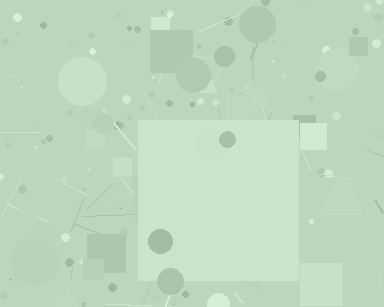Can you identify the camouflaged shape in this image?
The camouflaged shape is a square.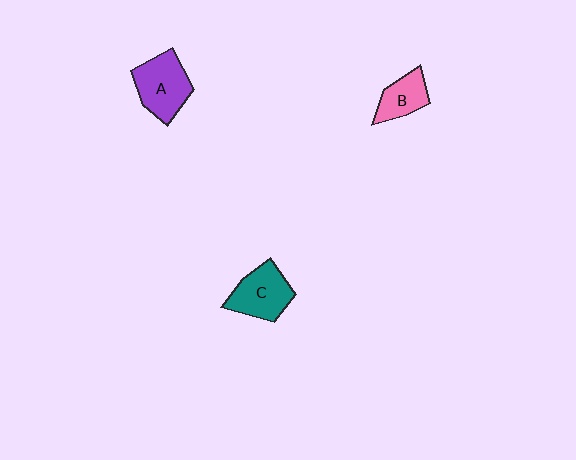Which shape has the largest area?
Shape A (purple).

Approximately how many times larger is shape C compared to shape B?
Approximately 1.4 times.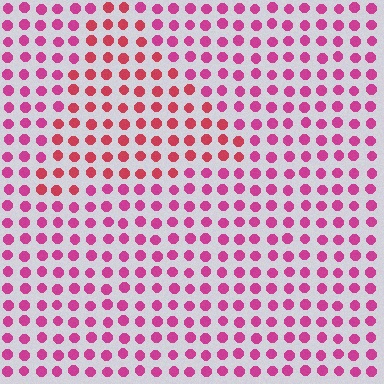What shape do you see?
I see a triangle.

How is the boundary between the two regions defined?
The boundary is defined purely by a slight shift in hue (about 27 degrees). Spacing, size, and orientation are identical on both sides.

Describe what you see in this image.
The image is filled with small magenta elements in a uniform arrangement. A triangle-shaped region is visible where the elements are tinted to a slightly different hue, forming a subtle color boundary.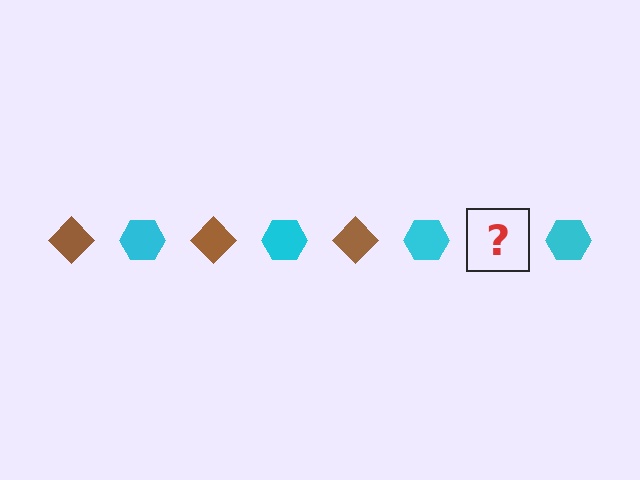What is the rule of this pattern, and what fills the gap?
The rule is that the pattern alternates between brown diamond and cyan hexagon. The gap should be filled with a brown diamond.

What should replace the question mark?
The question mark should be replaced with a brown diamond.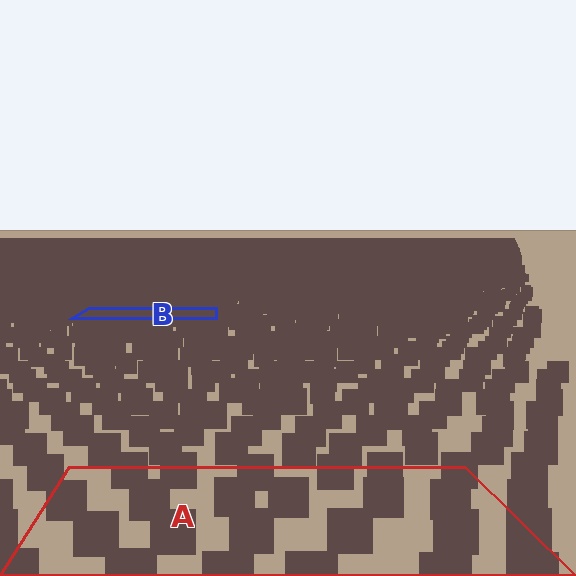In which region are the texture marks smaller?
The texture marks are smaller in region B, because it is farther away.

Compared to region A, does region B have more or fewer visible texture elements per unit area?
Region B has more texture elements per unit area — they are packed more densely because it is farther away.